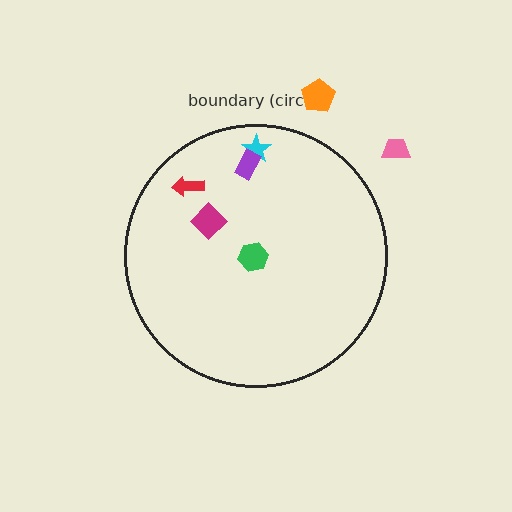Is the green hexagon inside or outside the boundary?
Inside.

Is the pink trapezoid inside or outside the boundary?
Outside.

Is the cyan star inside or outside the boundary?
Inside.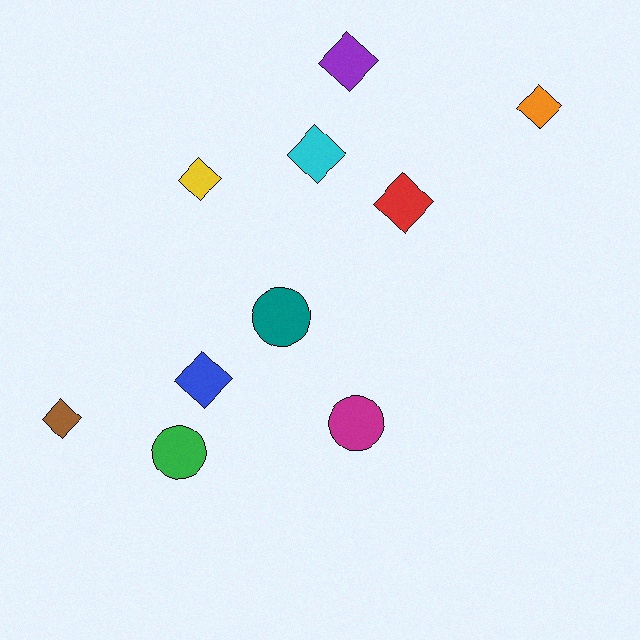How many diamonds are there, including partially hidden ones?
There are 7 diamonds.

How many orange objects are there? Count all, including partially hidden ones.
There is 1 orange object.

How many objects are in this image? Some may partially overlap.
There are 10 objects.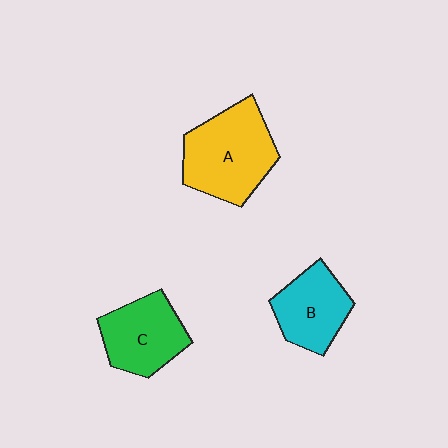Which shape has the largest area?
Shape A (yellow).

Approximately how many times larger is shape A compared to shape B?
Approximately 1.4 times.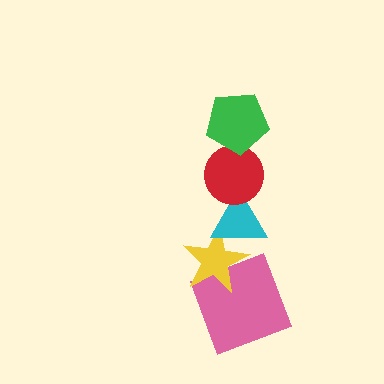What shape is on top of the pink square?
The yellow star is on top of the pink square.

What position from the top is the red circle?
The red circle is 2nd from the top.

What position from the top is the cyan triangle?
The cyan triangle is 3rd from the top.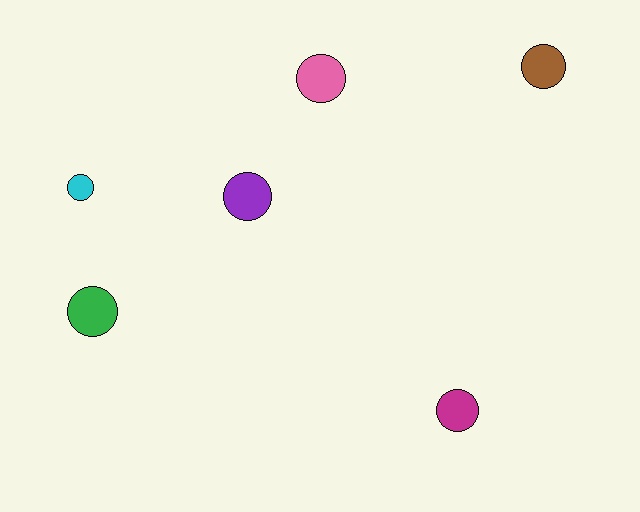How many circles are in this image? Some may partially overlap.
There are 6 circles.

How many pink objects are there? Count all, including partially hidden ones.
There is 1 pink object.